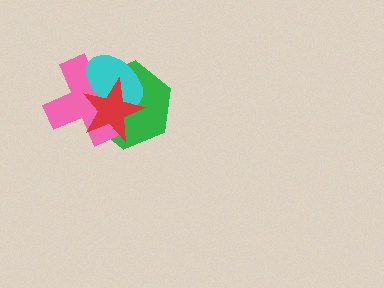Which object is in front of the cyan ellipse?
The red star is in front of the cyan ellipse.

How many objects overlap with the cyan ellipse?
3 objects overlap with the cyan ellipse.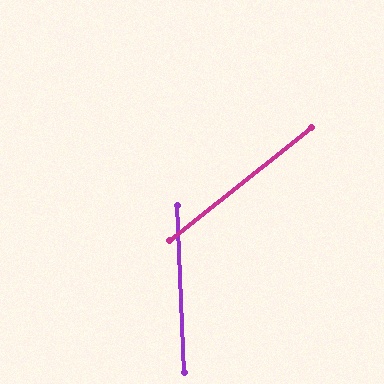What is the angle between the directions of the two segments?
Approximately 54 degrees.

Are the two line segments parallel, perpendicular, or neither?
Neither parallel nor perpendicular — they differ by about 54°.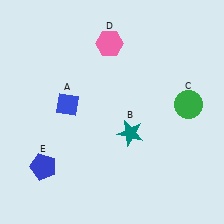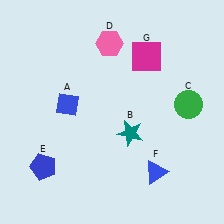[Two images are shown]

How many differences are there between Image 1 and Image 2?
There are 2 differences between the two images.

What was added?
A blue triangle (F), a magenta square (G) were added in Image 2.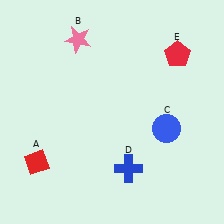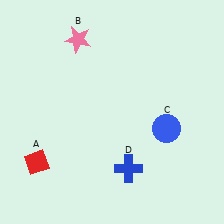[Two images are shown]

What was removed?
The red pentagon (E) was removed in Image 2.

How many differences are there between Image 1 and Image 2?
There is 1 difference between the two images.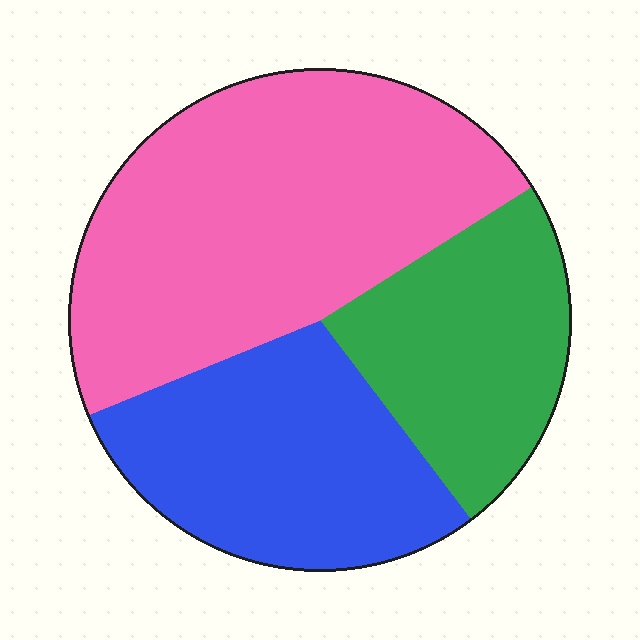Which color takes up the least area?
Green, at roughly 25%.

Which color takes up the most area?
Pink, at roughly 45%.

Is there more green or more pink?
Pink.